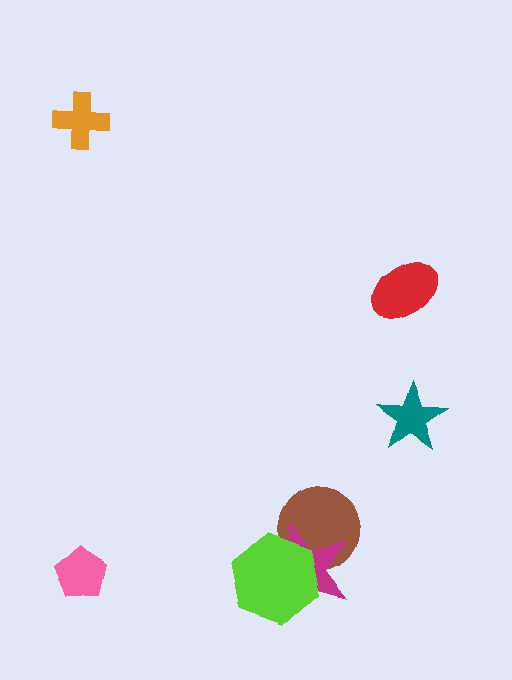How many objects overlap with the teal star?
0 objects overlap with the teal star.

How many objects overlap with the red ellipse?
0 objects overlap with the red ellipse.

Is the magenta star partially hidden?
Yes, it is partially covered by another shape.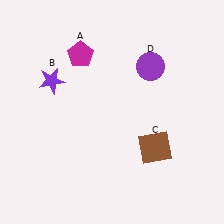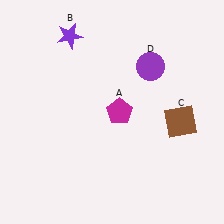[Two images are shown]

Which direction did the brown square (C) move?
The brown square (C) moved up.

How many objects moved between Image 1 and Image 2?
3 objects moved between the two images.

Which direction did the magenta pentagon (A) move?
The magenta pentagon (A) moved down.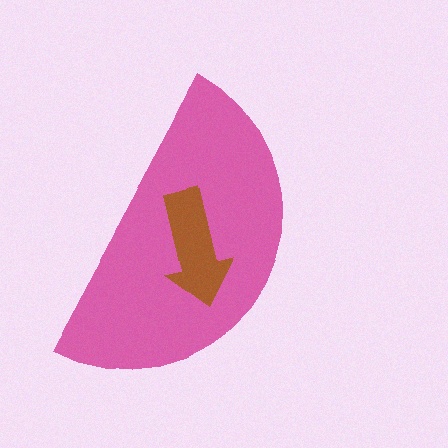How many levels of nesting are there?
2.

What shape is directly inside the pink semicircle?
The brown arrow.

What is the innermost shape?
The brown arrow.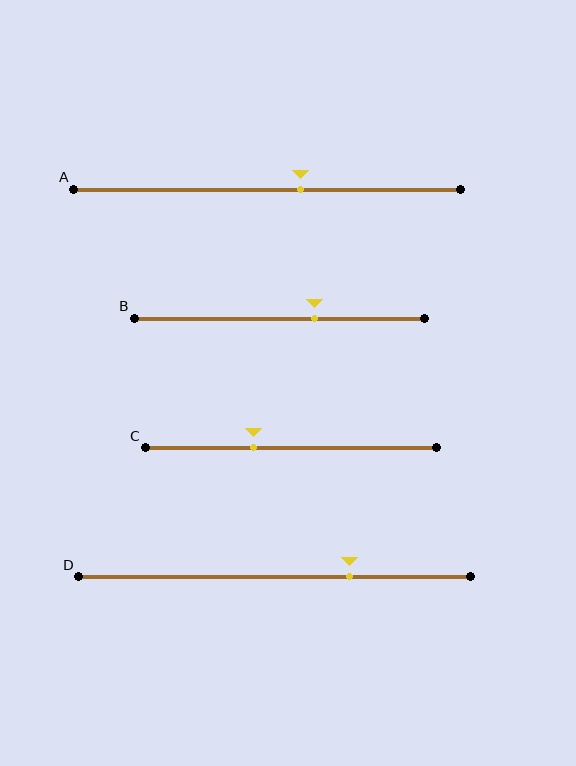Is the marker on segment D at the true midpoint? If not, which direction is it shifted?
No, the marker on segment D is shifted to the right by about 19% of the segment length.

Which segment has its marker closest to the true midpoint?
Segment A has its marker closest to the true midpoint.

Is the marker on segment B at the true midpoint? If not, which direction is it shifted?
No, the marker on segment B is shifted to the right by about 12% of the segment length.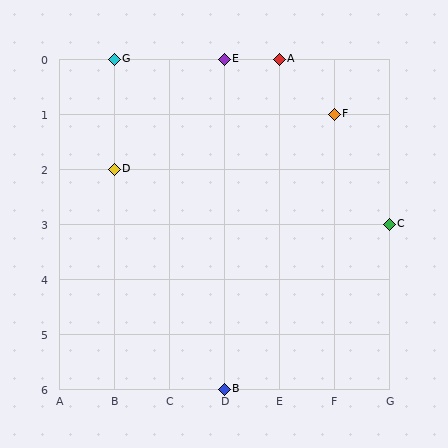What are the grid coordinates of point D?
Point D is at grid coordinates (B, 2).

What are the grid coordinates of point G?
Point G is at grid coordinates (B, 0).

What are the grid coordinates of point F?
Point F is at grid coordinates (F, 1).